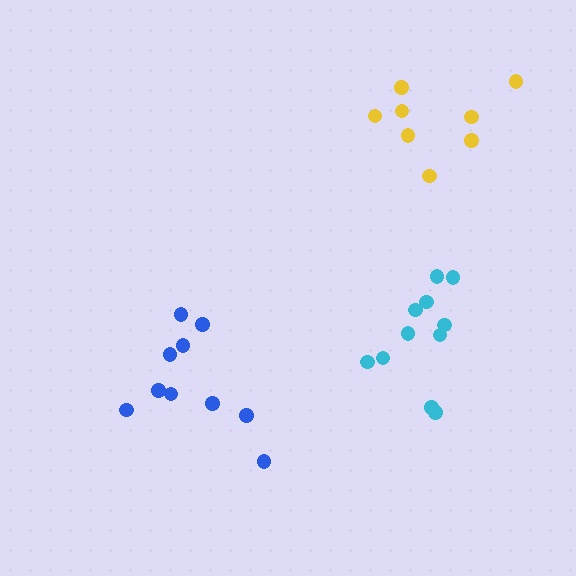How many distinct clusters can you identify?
There are 3 distinct clusters.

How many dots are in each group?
Group 1: 11 dots, Group 2: 8 dots, Group 3: 10 dots (29 total).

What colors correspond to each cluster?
The clusters are colored: cyan, yellow, blue.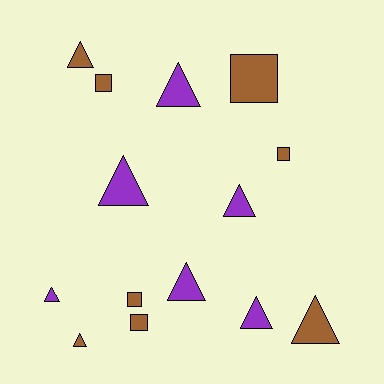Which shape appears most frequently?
Triangle, with 9 objects.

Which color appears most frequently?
Brown, with 8 objects.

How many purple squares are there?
There are no purple squares.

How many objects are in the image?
There are 14 objects.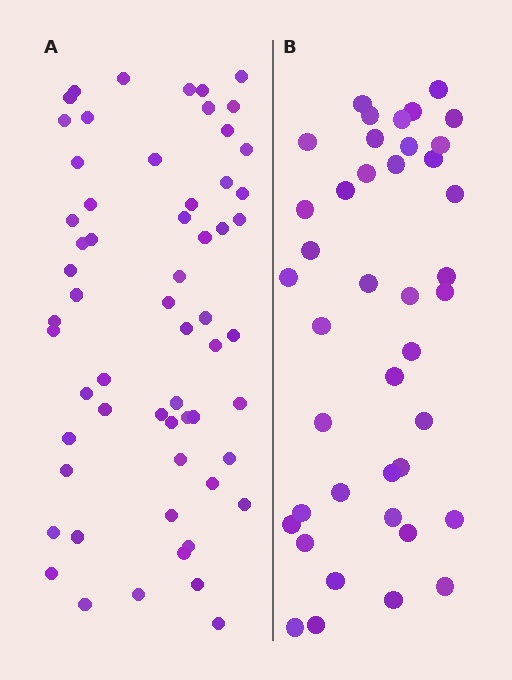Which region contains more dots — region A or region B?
Region A (the left region) has more dots.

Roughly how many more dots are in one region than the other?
Region A has approximately 20 more dots than region B.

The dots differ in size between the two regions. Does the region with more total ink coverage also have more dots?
No. Region B has more total ink coverage because its dots are larger, but region A actually contains more individual dots. Total area can be misleading — the number of items is what matters here.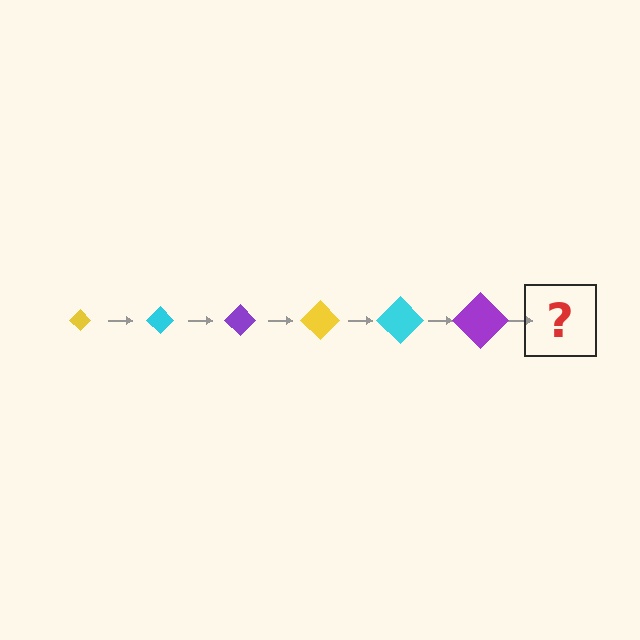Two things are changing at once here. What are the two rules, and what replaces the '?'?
The two rules are that the diamond grows larger each step and the color cycles through yellow, cyan, and purple. The '?' should be a yellow diamond, larger than the previous one.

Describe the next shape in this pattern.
It should be a yellow diamond, larger than the previous one.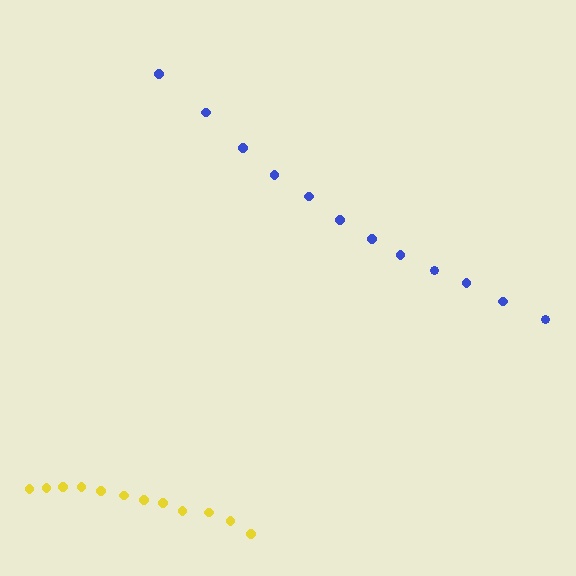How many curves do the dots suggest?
There are 2 distinct paths.